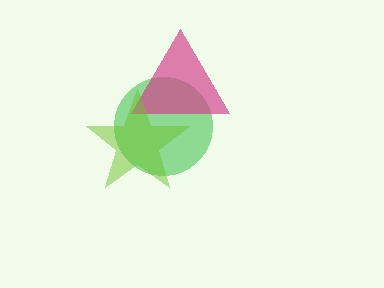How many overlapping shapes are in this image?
There are 3 overlapping shapes in the image.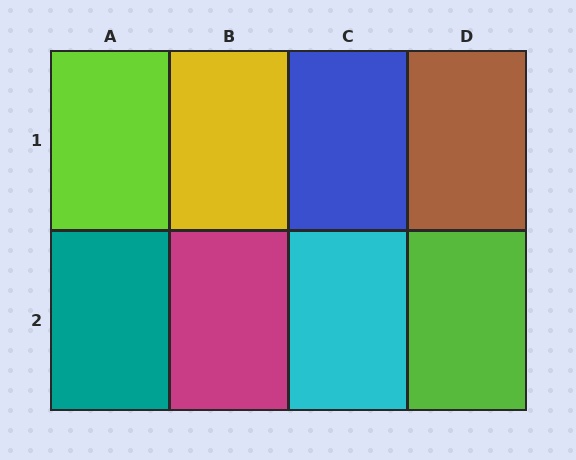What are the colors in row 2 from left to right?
Teal, magenta, cyan, lime.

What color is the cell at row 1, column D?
Brown.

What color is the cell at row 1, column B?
Yellow.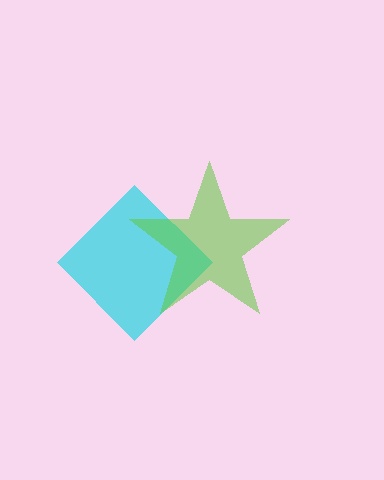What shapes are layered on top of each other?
The layered shapes are: a cyan diamond, a lime star.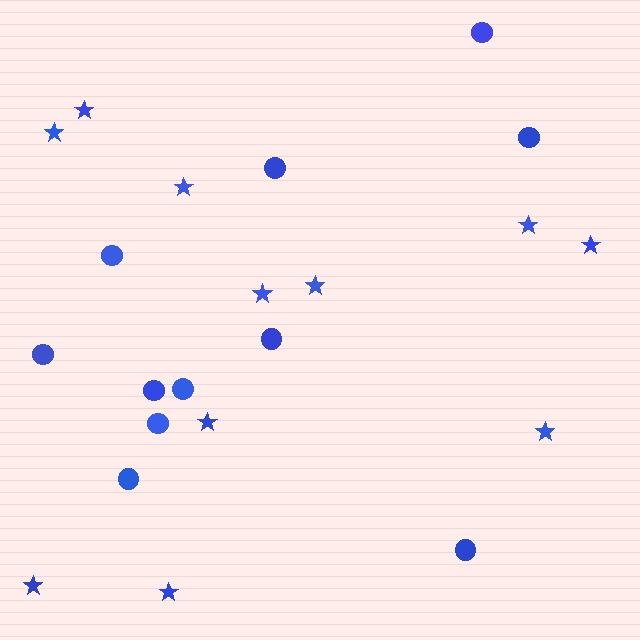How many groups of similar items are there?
There are 2 groups: one group of stars (11) and one group of circles (11).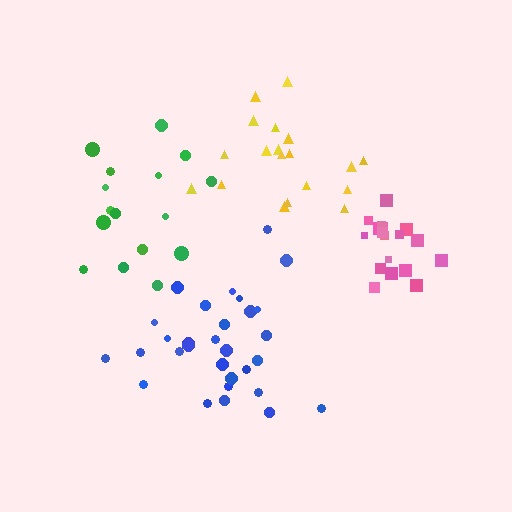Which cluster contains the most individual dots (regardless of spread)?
Blue (30).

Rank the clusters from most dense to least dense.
pink, blue, yellow, green.